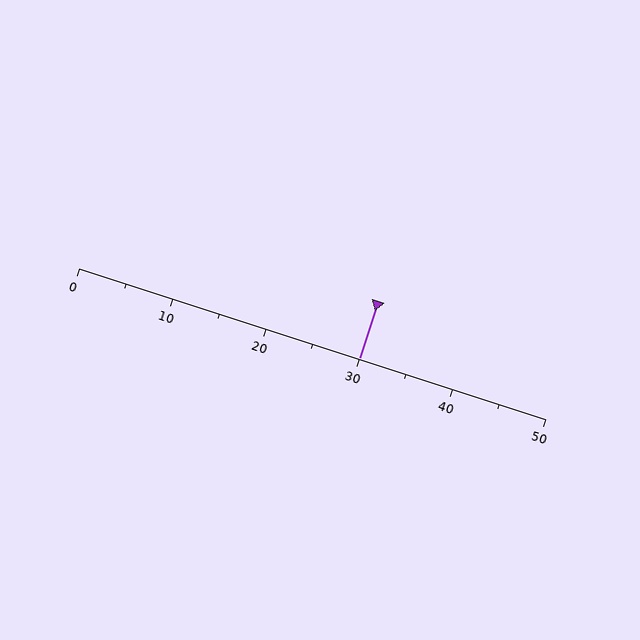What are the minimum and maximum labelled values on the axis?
The axis runs from 0 to 50.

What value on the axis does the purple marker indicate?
The marker indicates approximately 30.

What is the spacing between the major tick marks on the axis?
The major ticks are spaced 10 apart.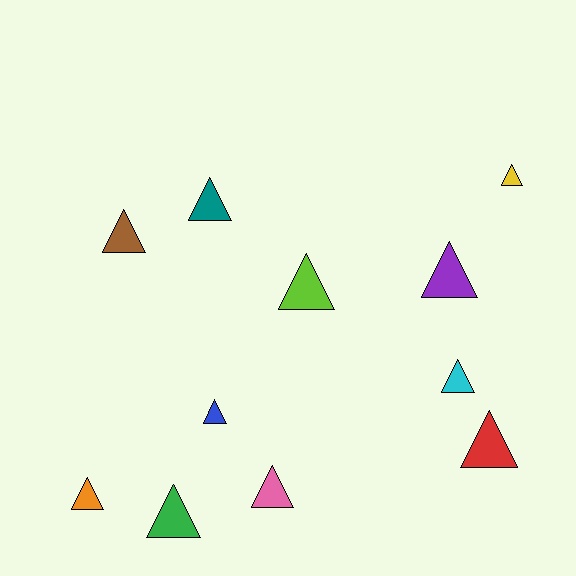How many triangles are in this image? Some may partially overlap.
There are 11 triangles.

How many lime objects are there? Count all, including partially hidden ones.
There is 1 lime object.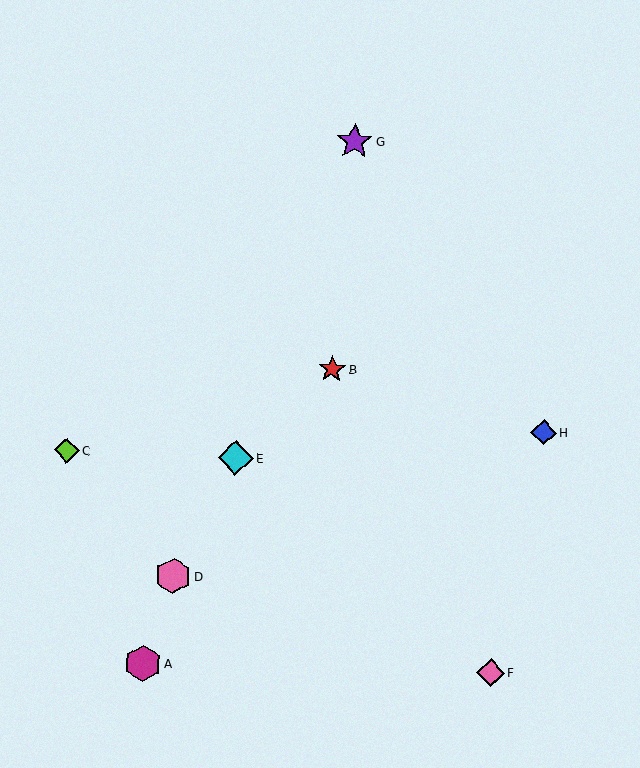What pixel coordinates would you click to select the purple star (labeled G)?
Click at (354, 141) to select the purple star G.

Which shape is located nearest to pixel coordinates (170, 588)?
The pink hexagon (labeled D) at (173, 576) is nearest to that location.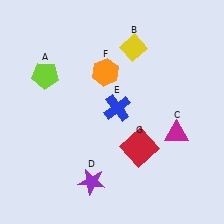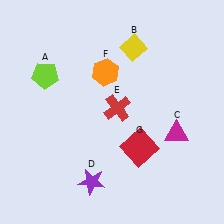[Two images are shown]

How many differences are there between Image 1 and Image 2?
There is 1 difference between the two images.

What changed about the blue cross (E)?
In Image 1, E is blue. In Image 2, it changed to red.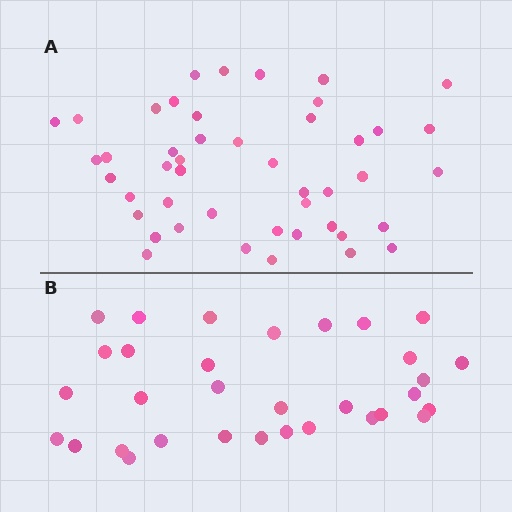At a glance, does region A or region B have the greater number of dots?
Region A (the top region) has more dots.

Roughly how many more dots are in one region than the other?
Region A has approximately 15 more dots than region B.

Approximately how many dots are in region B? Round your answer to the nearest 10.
About 30 dots. (The exact count is 32, which rounds to 30.)